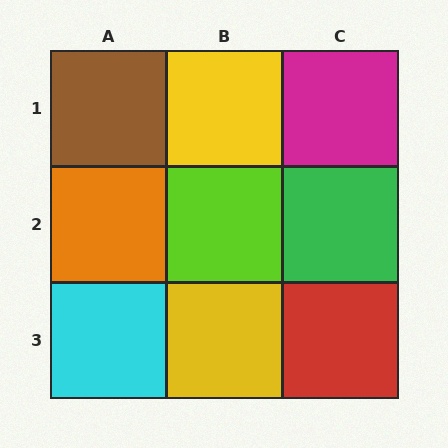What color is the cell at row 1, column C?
Magenta.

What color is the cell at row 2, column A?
Orange.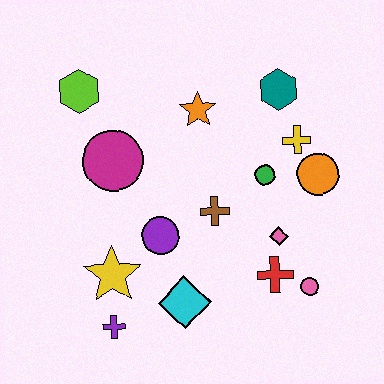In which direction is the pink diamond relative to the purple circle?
The pink diamond is to the right of the purple circle.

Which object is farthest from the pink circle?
The lime hexagon is farthest from the pink circle.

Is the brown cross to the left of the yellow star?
No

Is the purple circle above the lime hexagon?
No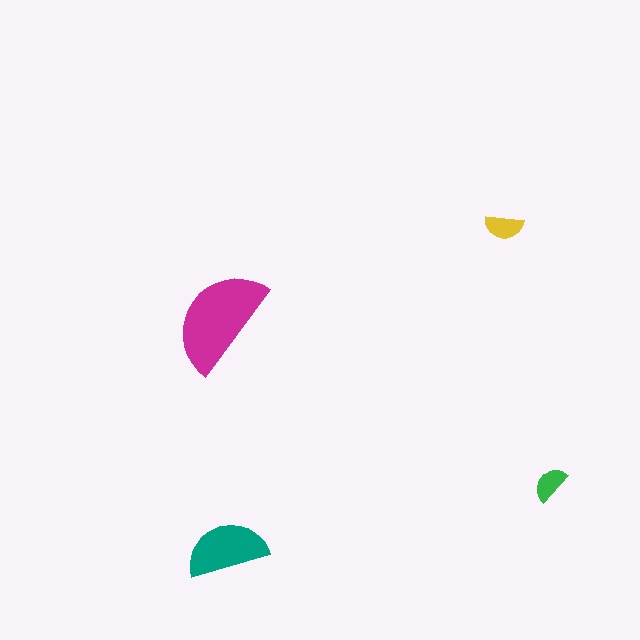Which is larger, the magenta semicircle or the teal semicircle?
The magenta one.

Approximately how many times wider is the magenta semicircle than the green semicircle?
About 3 times wider.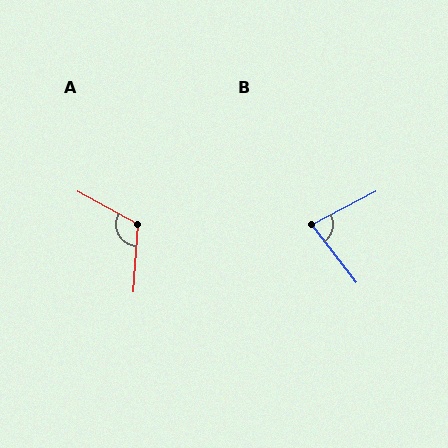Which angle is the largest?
A, at approximately 115 degrees.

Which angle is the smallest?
B, at approximately 79 degrees.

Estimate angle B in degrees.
Approximately 79 degrees.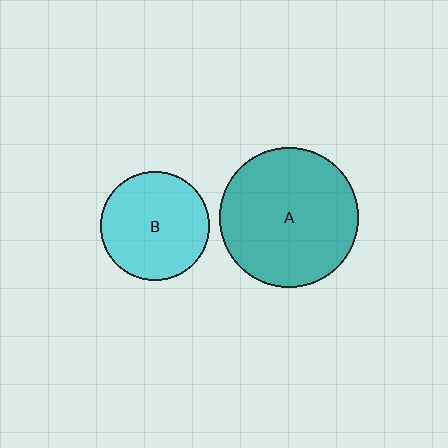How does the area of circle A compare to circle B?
Approximately 1.7 times.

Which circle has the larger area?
Circle A (teal).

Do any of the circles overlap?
No, none of the circles overlap.